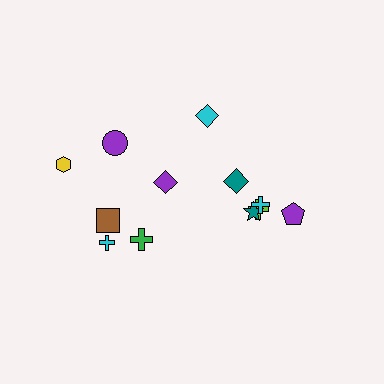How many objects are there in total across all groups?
There are 12 objects.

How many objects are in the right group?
There are 5 objects.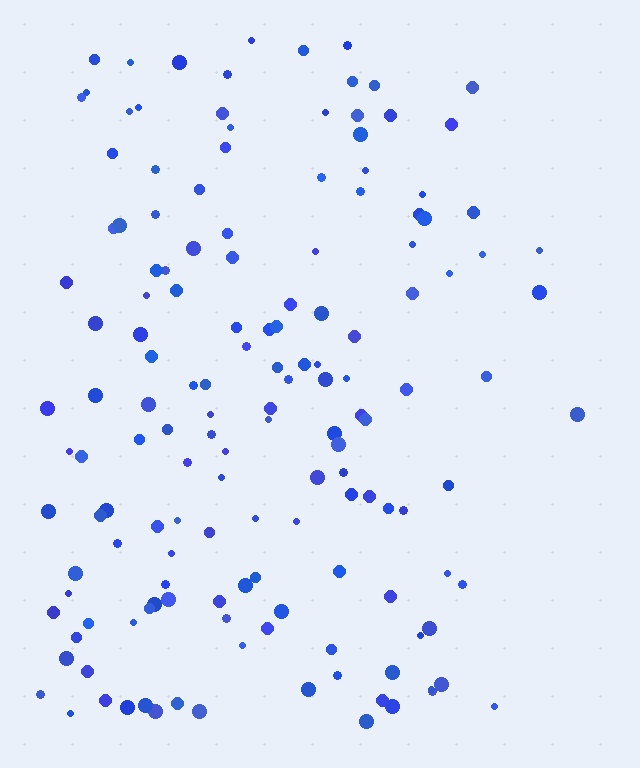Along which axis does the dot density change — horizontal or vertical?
Horizontal.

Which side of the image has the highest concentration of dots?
The left.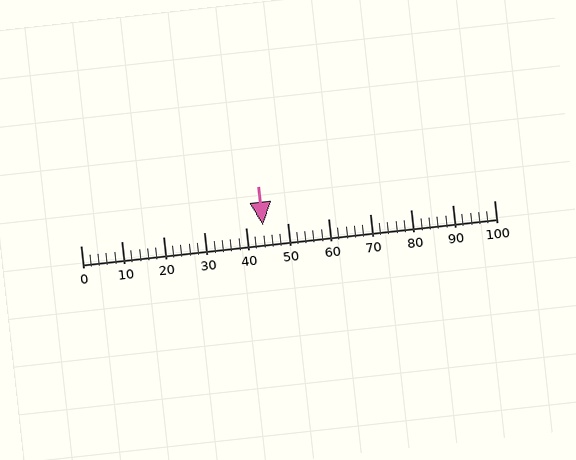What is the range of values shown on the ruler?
The ruler shows values from 0 to 100.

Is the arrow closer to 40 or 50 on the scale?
The arrow is closer to 40.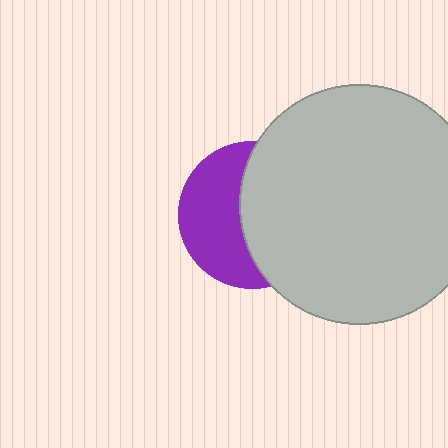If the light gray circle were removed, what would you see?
You would see the complete purple circle.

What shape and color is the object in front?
The object in front is a light gray circle.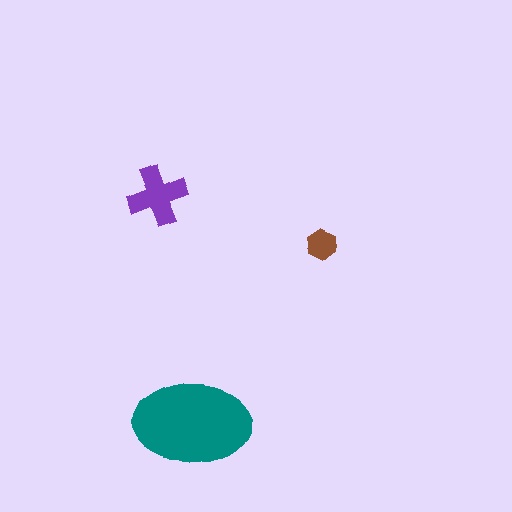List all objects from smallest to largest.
The brown hexagon, the purple cross, the teal ellipse.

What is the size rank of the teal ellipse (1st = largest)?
1st.